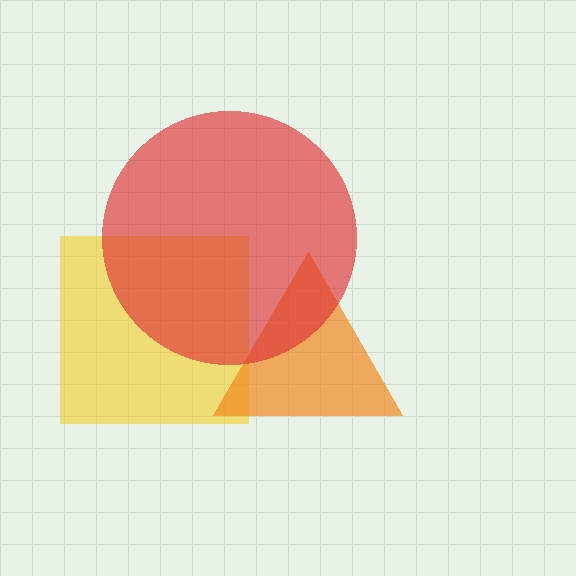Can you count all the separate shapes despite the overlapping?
Yes, there are 3 separate shapes.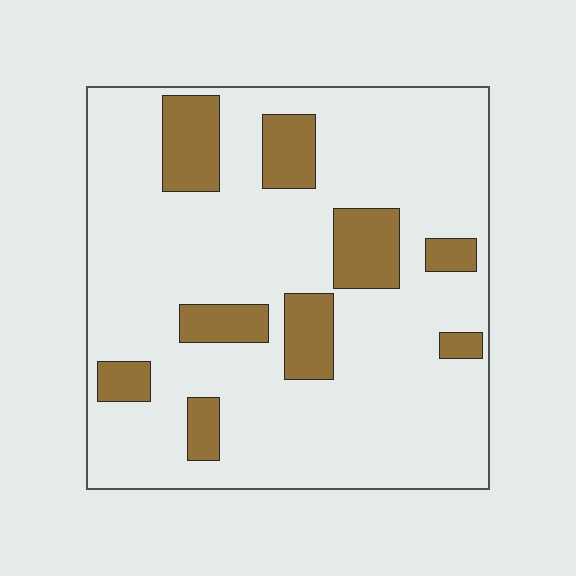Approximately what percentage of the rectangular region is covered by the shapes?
Approximately 20%.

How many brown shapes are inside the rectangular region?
9.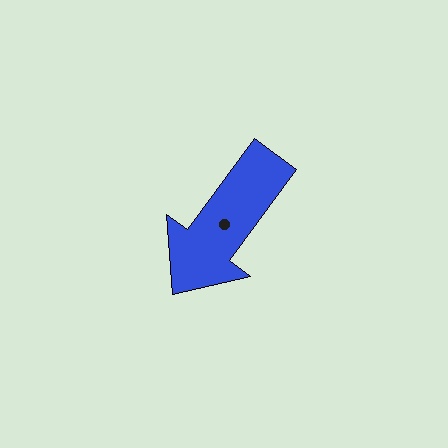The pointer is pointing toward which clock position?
Roughly 7 o'clock.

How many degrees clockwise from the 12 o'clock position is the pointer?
Approximately 216 degrees.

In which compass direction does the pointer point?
Southwest.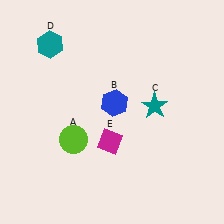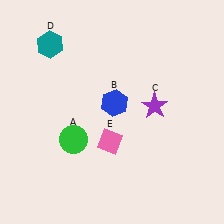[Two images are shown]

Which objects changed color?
A changed from lime to green. C changed from teal to purple. E changed from magenta to pink.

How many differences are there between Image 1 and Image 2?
There are 3 differences between the two images.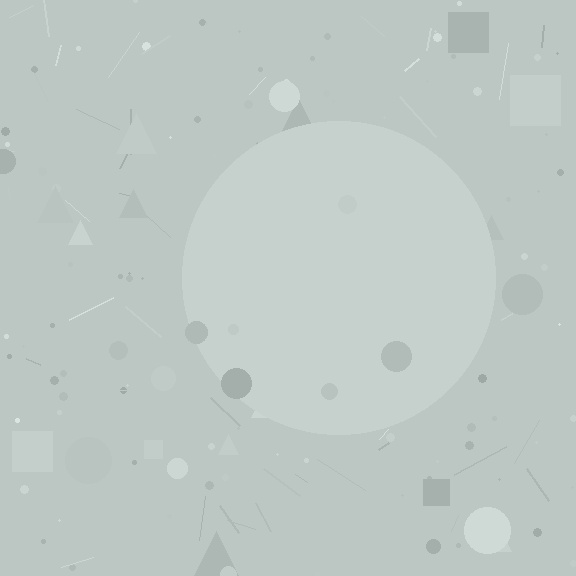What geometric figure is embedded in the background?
A circle is embedded in the background.